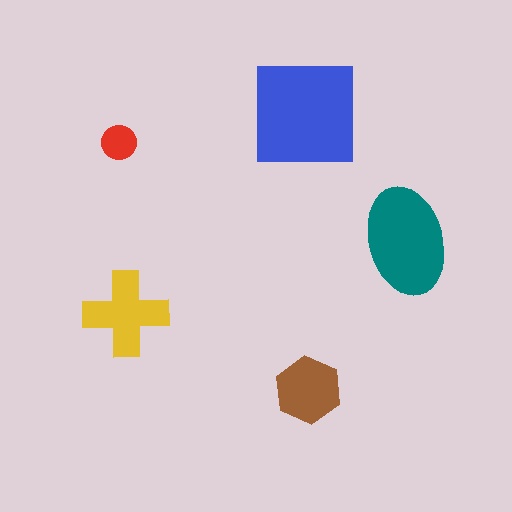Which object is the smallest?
The red circle.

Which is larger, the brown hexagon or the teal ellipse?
The teal ellipse.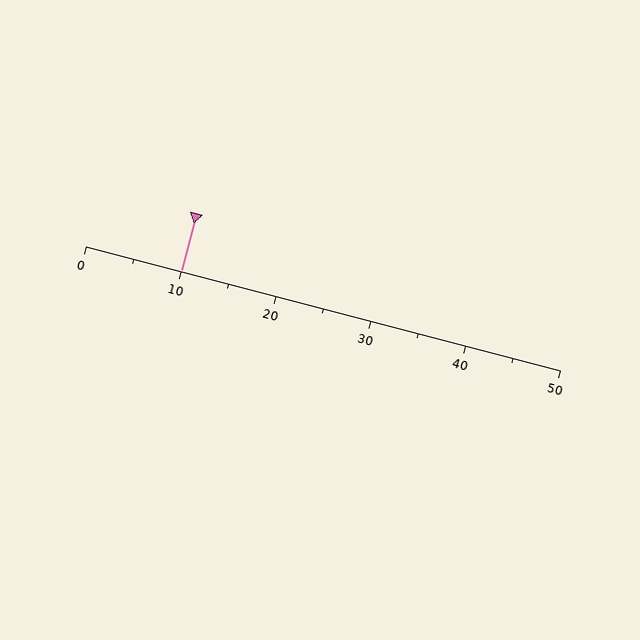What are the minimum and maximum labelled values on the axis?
The axis runs from 0 to 50.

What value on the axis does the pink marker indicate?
The marker indicates approximately 10.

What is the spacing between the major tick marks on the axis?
The major ticks are spaced 10 apart.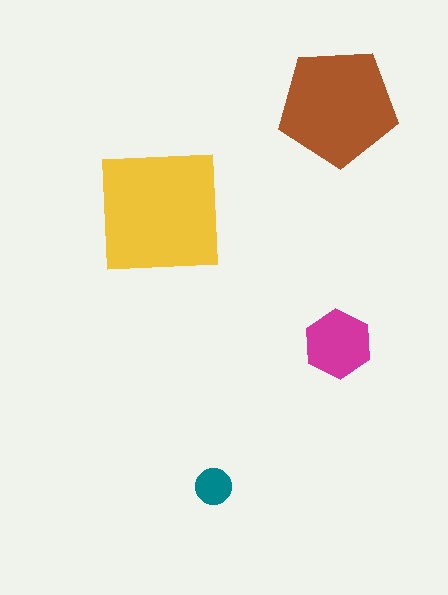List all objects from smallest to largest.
The teal circle, the magenta hexagon, the brown pentagon, the yellow square.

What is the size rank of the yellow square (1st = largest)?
1st.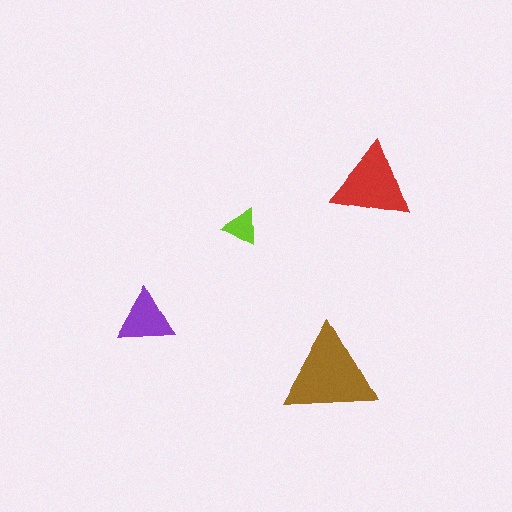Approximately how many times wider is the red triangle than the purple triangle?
About 1.5 times wider.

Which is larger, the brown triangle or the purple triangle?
The brown one.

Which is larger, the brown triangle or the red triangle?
The brown one.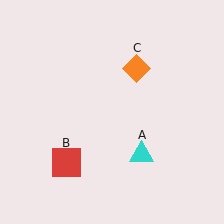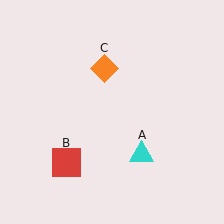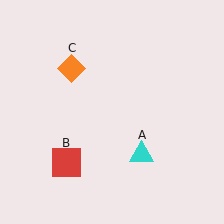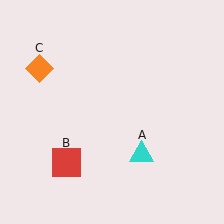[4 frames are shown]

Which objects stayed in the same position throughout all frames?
Cyan triangle (object A) and red square (object B) remained stationary.